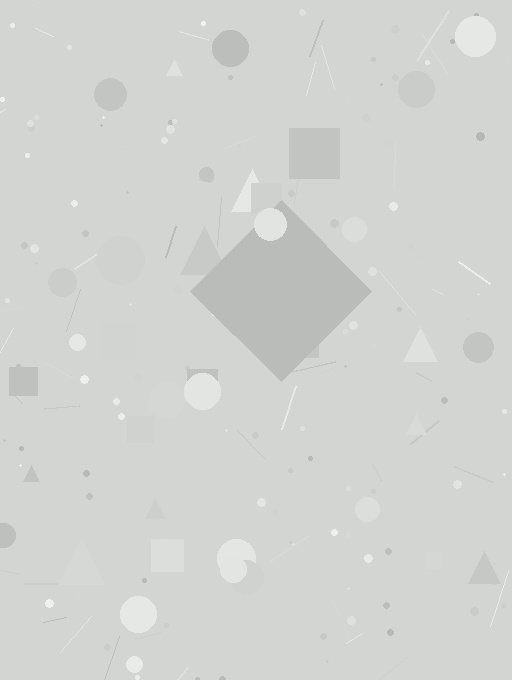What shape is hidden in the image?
A diamond is hidden in the image.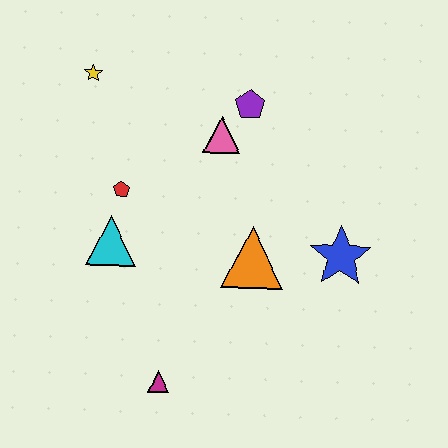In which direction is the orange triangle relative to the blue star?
The orange triangle is to the left of the blue star.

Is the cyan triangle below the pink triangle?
Yes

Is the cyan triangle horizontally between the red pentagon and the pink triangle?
No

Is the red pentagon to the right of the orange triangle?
No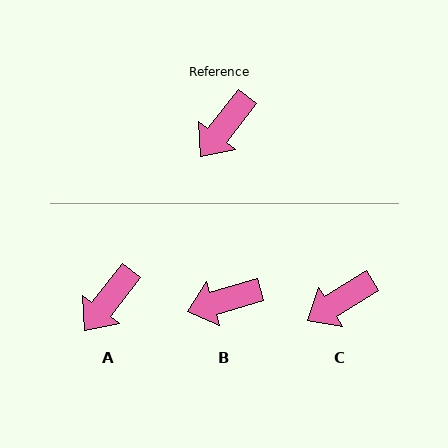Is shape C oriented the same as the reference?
No, it is off by about 20 degrees.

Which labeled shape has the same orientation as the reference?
A.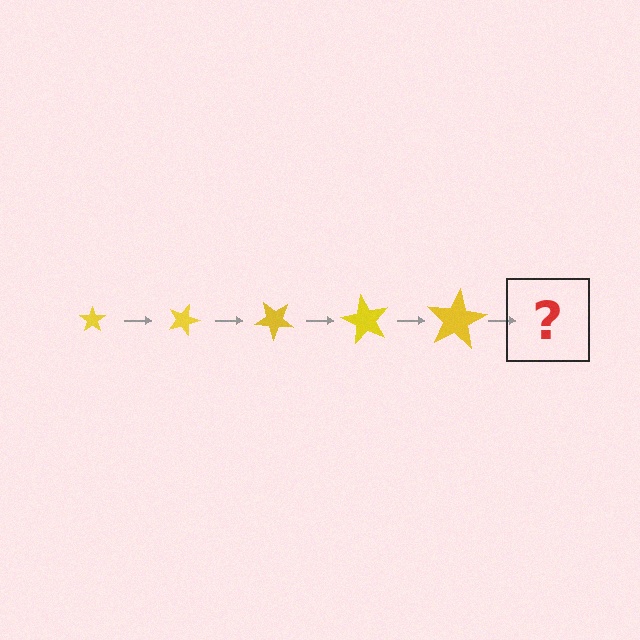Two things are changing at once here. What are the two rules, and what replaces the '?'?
The two rules are that the star grows larger each step and it rotates 20 degrees each step. The '?' should be a star, larger than the previous one and rotated 100 degrees from the start.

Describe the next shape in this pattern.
It should be a star, larger than the previous one and rotated 100 degrees from the start.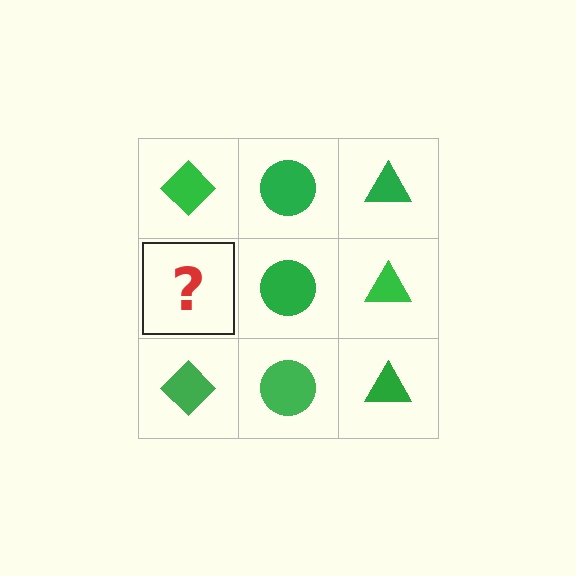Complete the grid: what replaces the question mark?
The question mark should be replaced with a green diamond.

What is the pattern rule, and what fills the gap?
The rule is that each column has a consistent shape. The gap should be filled with a green diamond.